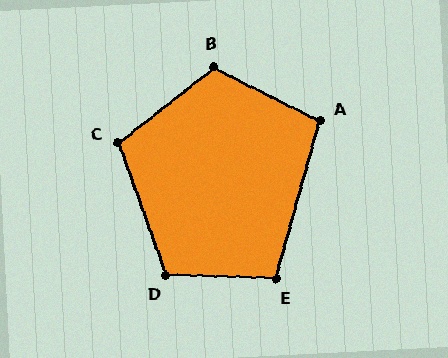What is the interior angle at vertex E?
Approximately 104 degrees (obtuse).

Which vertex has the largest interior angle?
B, at approximately 115 degrees.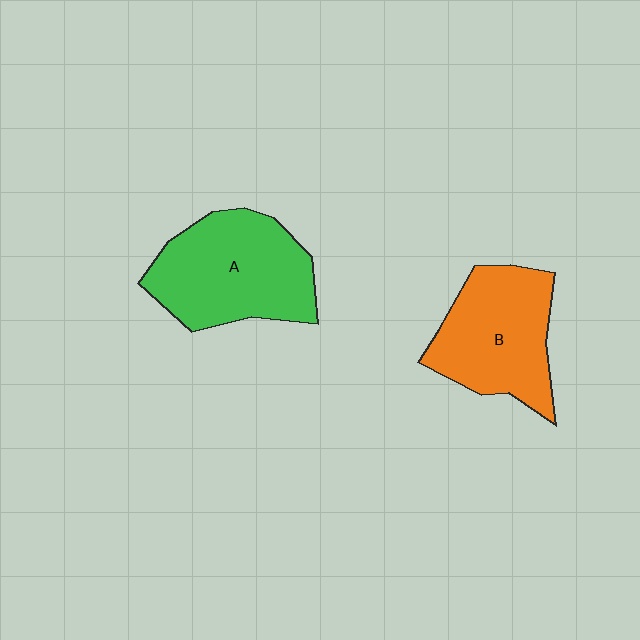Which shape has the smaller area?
Shape B (orange).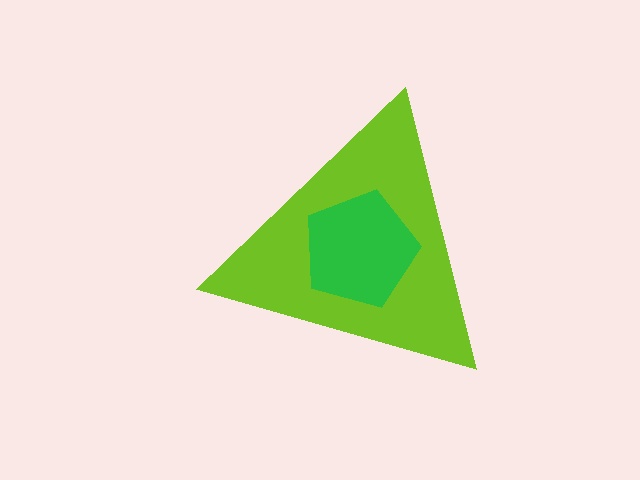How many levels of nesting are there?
2.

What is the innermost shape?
The green pentagon.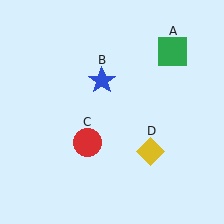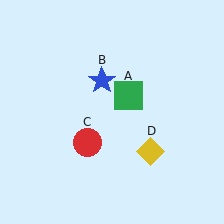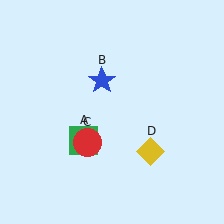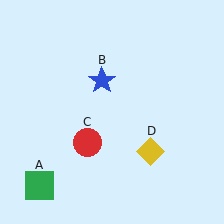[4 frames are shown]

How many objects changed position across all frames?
1 object changed position: green square (object A).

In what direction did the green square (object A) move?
The green square (object A) moved down and to the left.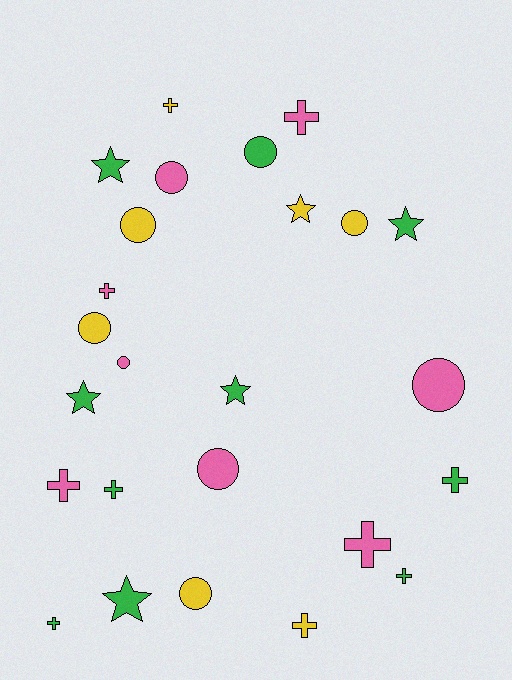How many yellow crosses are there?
There are 2 yellow crosses.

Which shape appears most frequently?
Cross, with 10 objects.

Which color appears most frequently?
Green, with 10 objects.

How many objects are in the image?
There are 25 objects.